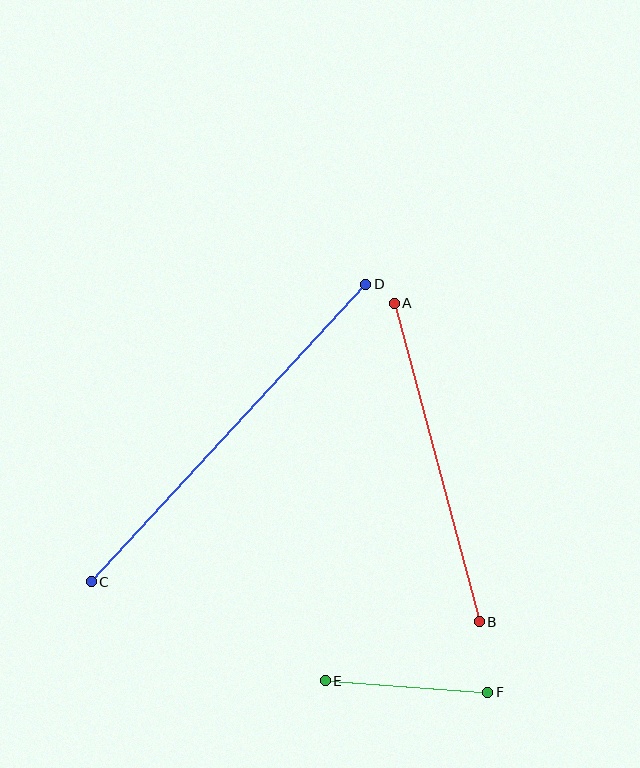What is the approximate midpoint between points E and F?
The midpoint is at approximately (406, 687) pixels.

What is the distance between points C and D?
The distance is approximately 405 pixels.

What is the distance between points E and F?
The distance is approximately 163 pixels.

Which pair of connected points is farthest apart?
Points C and D are farthest apart.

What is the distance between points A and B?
The distance is approximately 330 pixels.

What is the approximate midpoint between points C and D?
The midpoint is at approximately (228, 433) pixels.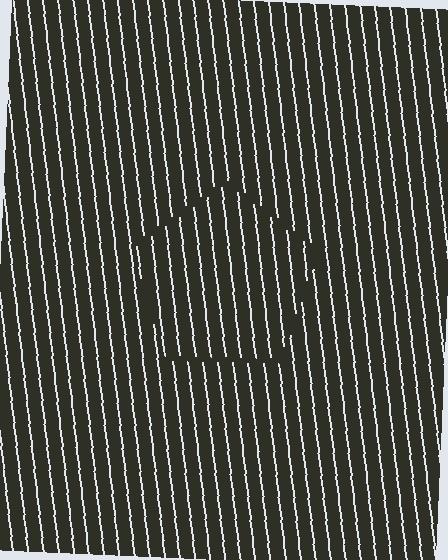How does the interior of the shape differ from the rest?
The interior of the shape contains the same grating, shifted by half a period — the contour is defined by the phase discontinuity where line-ends from the inner and outer gratings abut.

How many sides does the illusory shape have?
5 sides — the line-ends trace a pentagon.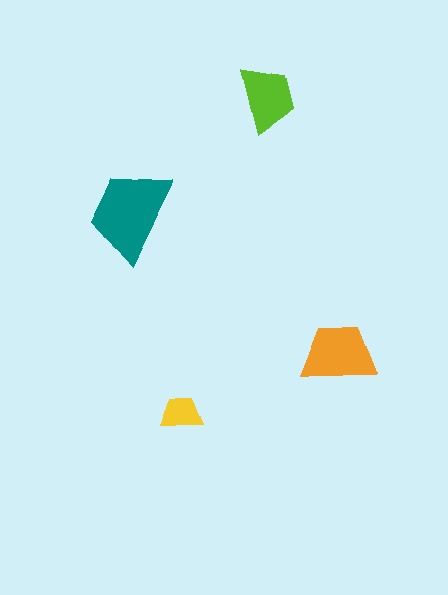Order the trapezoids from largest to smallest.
the teal one, the orange one, the lime one, the yellow one.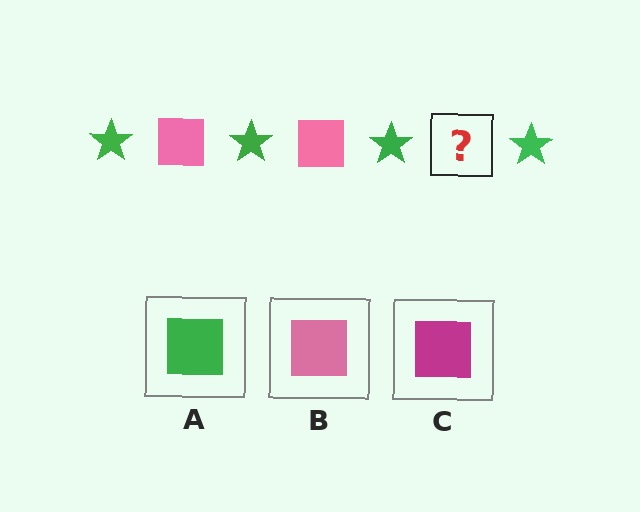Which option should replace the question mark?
Option B.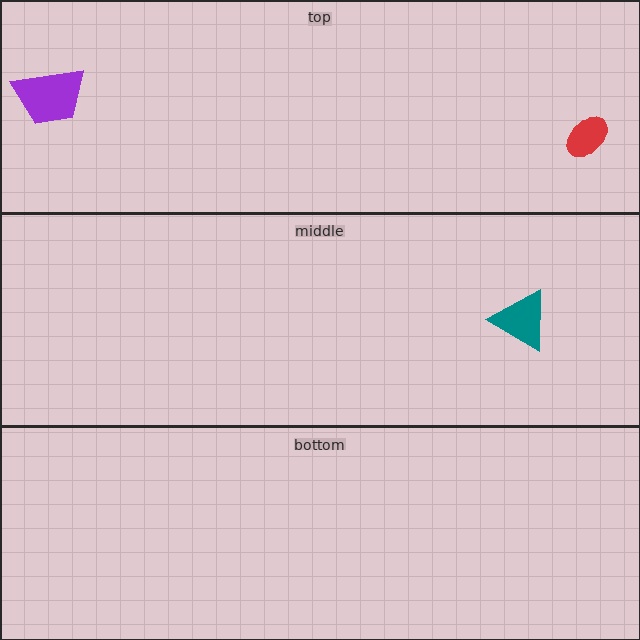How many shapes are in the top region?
2.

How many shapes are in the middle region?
1.